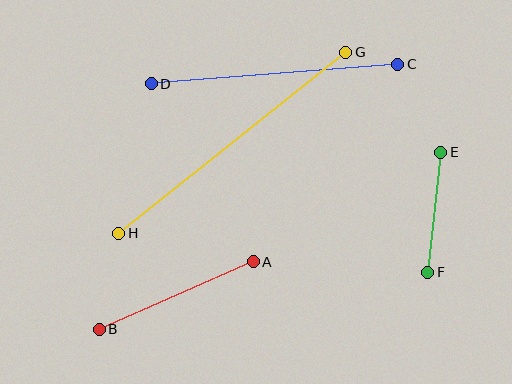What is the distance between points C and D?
The distance is approximately 247 pixels.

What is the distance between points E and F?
The distance is approximately 120 pixels.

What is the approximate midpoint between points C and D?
The midpoint is at approximately (275, 74) pixels.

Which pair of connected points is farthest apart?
Points G and H are farthest apart.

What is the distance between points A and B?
The distance is approximately 168 pixels.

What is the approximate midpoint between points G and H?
The midpoint is at approximately (232, 143) pixels.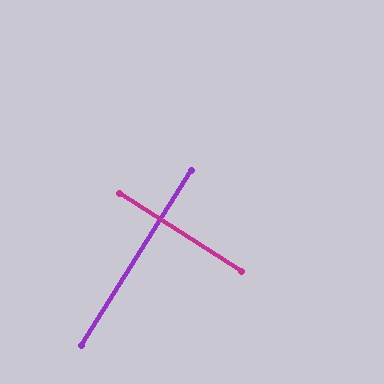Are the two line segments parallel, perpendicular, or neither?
Perpendicular — they meet at approximately 89°.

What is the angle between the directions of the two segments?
Approximately 89 degrees.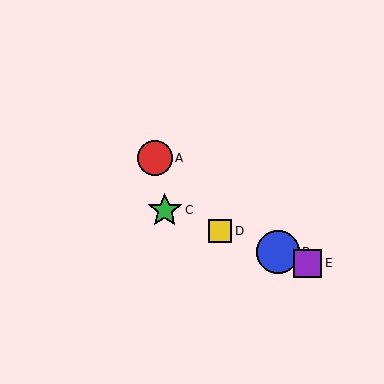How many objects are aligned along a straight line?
4 objects (B, C, D, E) are aligned along a straight line.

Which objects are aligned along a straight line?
Objects B, C, D, E are aligned along a straight line.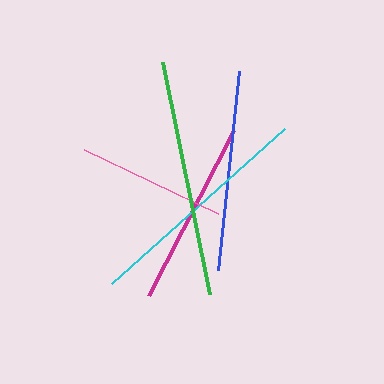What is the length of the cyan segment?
The cyan segment is approximately 232 pixels long.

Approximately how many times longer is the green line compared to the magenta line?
The green line is approximately 1.3 times the length of the magenta line.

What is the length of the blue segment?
The blue segment is approximately 200 pixels long.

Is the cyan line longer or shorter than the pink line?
The cyan line is longer than the pink line.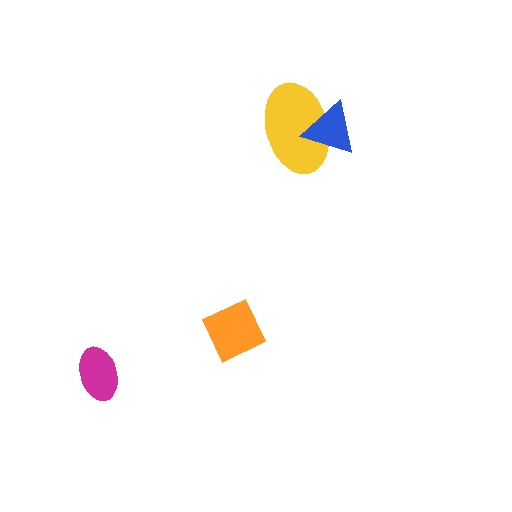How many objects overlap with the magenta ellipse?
0 objects overlap with the magenta ellipse.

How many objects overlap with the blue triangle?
1 object overlaps with the blue triangle.